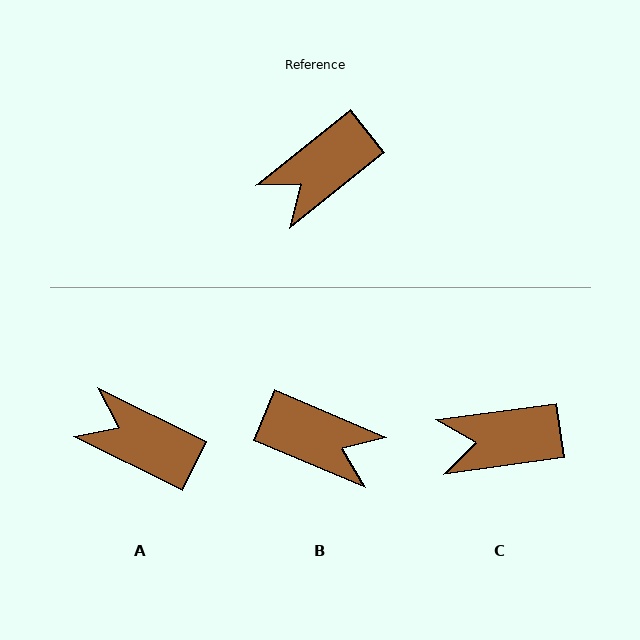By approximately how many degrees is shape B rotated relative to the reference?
Approximately 118 degrees counter-clockwise.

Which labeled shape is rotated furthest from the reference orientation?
B, about 118 degrees away.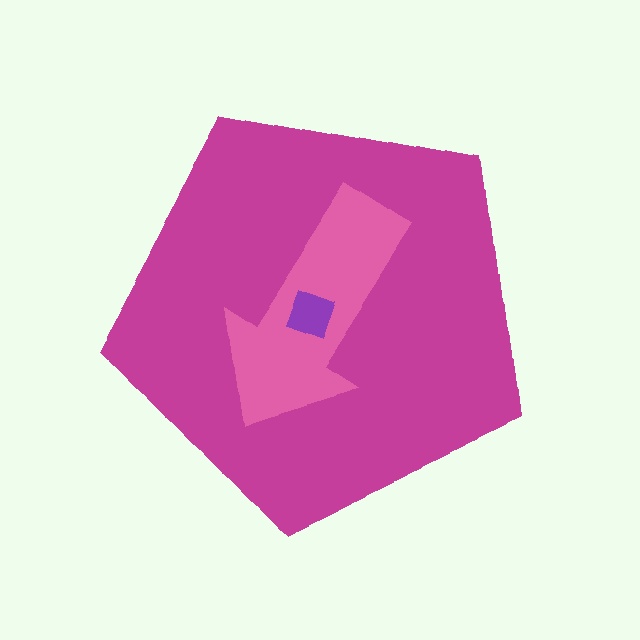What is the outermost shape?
The magenta pentagon.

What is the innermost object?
The purple square.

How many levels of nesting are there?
3.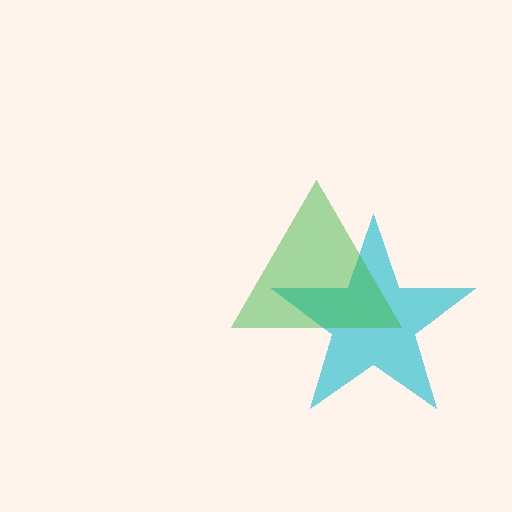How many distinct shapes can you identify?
There are 2 distinct shapes: a cyan star, a green triangle.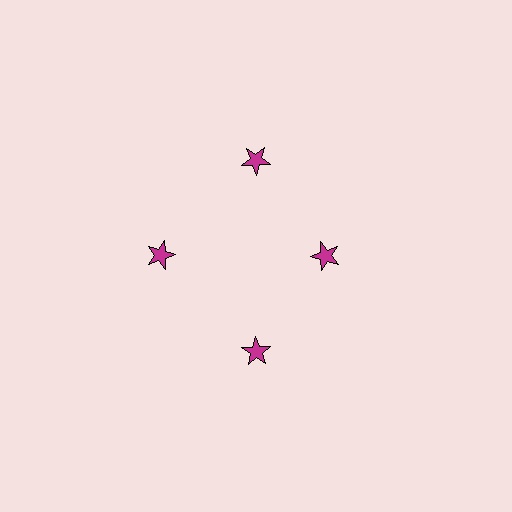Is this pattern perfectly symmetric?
No. The 4 magenta stars are arranged in a ring, but one element near the 3 o'clock position is pulled inward toward the center, breaking the 4-fold rotational symmetry.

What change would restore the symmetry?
The symmetry would be restored by moving it outward, back onto the ring so that all 4 stars sit at equal angles and equal distance from the center.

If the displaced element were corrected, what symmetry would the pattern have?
It would have 4-fold rotational symmetry — the pattern would map onto itself every 90 degrees.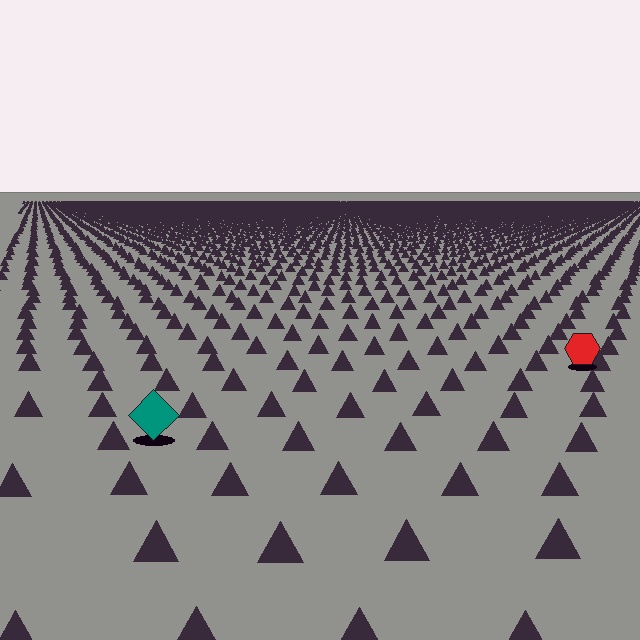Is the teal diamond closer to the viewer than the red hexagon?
Yes. The teal diamond is closer — you can tell from the texture gradient: the ground texture is coarser near it.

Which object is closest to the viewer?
The teal diamond is closest. The texture marks near it are larger and more spread out.